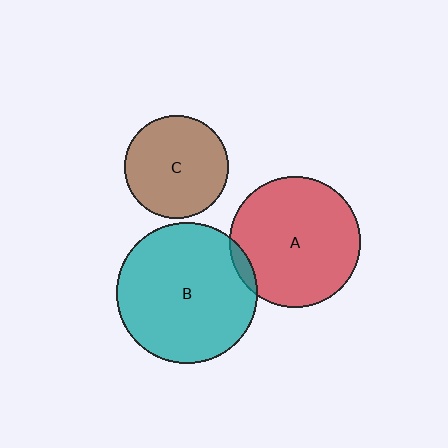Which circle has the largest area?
Circle B (teal).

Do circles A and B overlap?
Yes.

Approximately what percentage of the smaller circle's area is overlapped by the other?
Approximately 5%.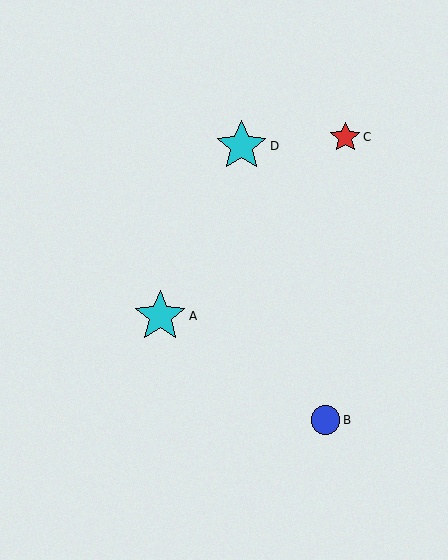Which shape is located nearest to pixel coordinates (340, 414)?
The blue circle (labeled B) at (325, 420) is nearest to that location.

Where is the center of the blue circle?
The center of the blue circle is at (325, 420).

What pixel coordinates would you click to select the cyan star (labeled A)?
Click at (160, 316) to select the cyan star A.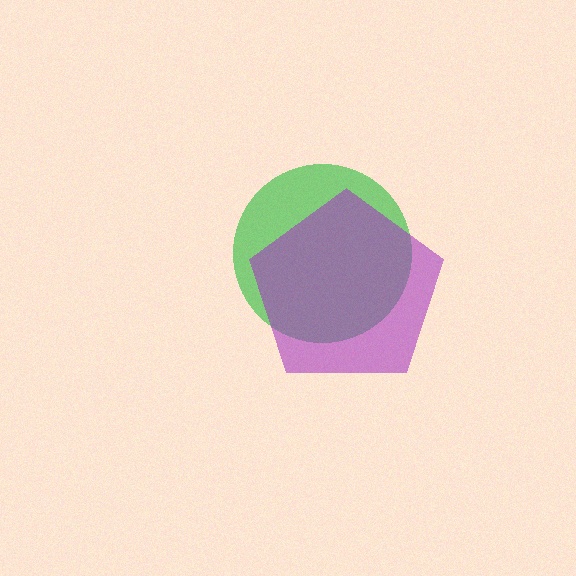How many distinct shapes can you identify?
There are 2 distinct shapes: a green circle, a purple pentagon.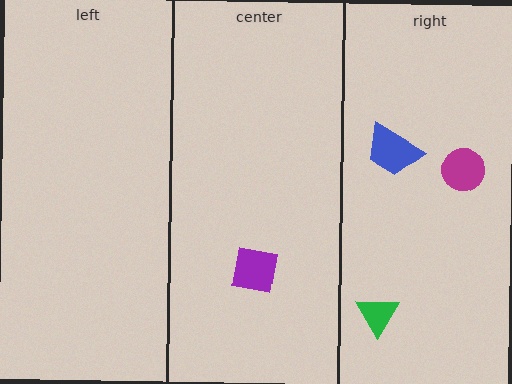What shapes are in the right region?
The green triangle, the magenta circle, the blue trapezoid.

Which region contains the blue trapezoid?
The right region.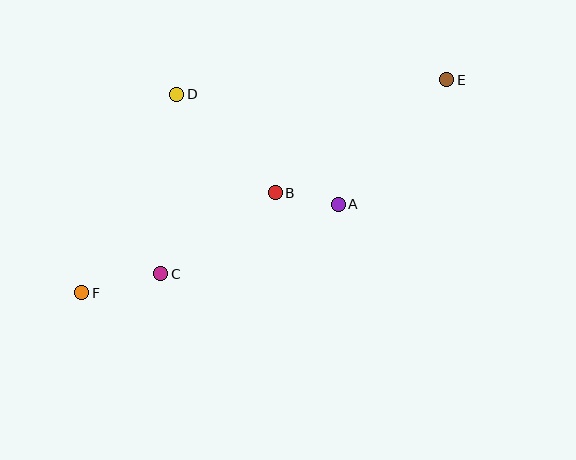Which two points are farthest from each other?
Points E and F are farthest from each other.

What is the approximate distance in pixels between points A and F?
The distance between A and F is approximately 271 pixels.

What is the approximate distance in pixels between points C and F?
The distance between C and F is approximately 81 pixels.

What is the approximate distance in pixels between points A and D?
The distance between A and D is approximately 196 pixels.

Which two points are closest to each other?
Points A and B are closest to each other.